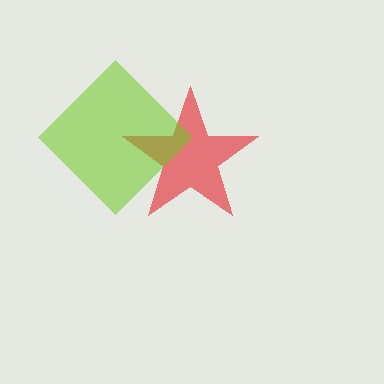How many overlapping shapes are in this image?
There are 2 overlapping shapes in the image.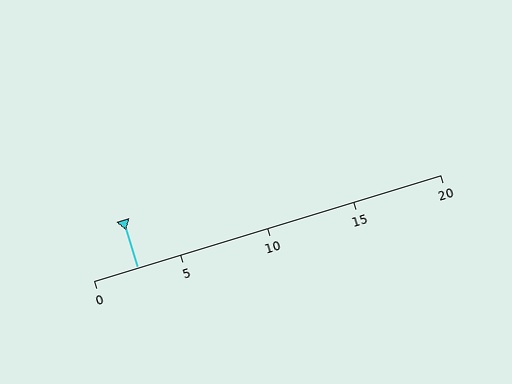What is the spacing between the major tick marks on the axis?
The major ticks are spaced 5 apart.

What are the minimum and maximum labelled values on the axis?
The axis runs from 0 to 20.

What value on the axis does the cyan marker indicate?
The marker indicates approximately 2.5.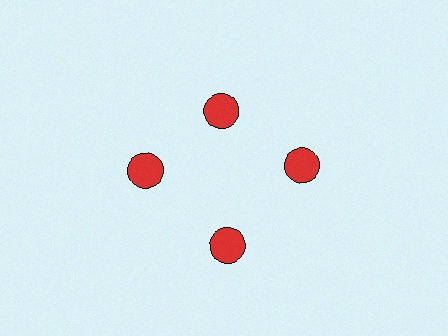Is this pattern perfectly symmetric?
No. The 4 red circles are arranged in a ring, but one element near the 12 o'clock position is pulled inward toward the center, breaking the 4-fold rotational symmetry.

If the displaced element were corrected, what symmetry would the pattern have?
It would have 4-fold rotational symmetry — the pattern would map onto itself every 90 degrees.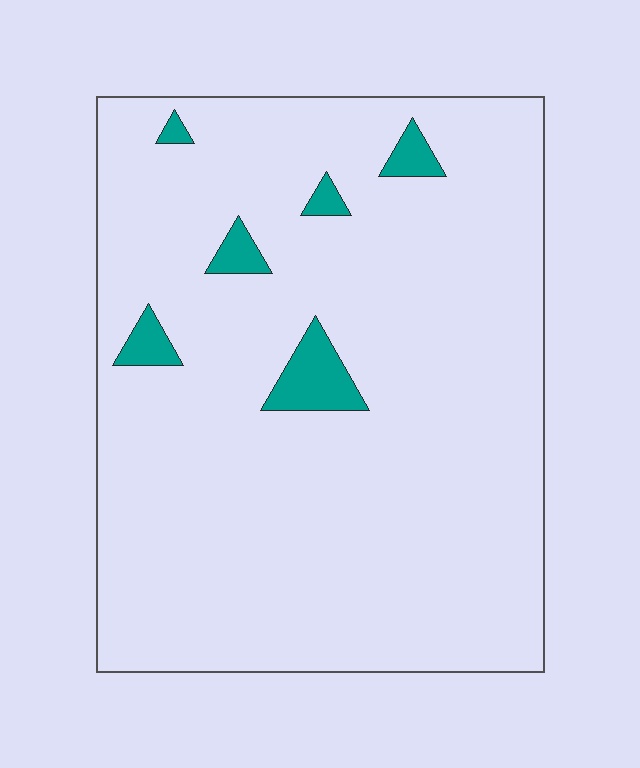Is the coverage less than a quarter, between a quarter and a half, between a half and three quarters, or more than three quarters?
Less than a quarter.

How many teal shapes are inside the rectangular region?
6.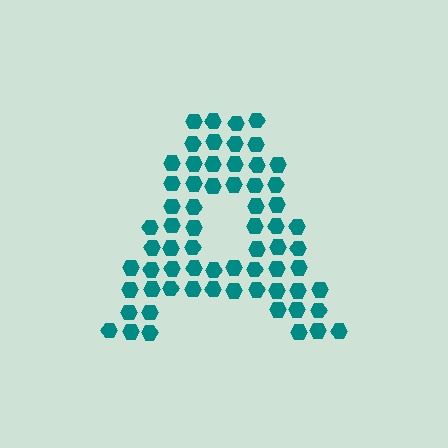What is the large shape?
The large shape is the letter A.